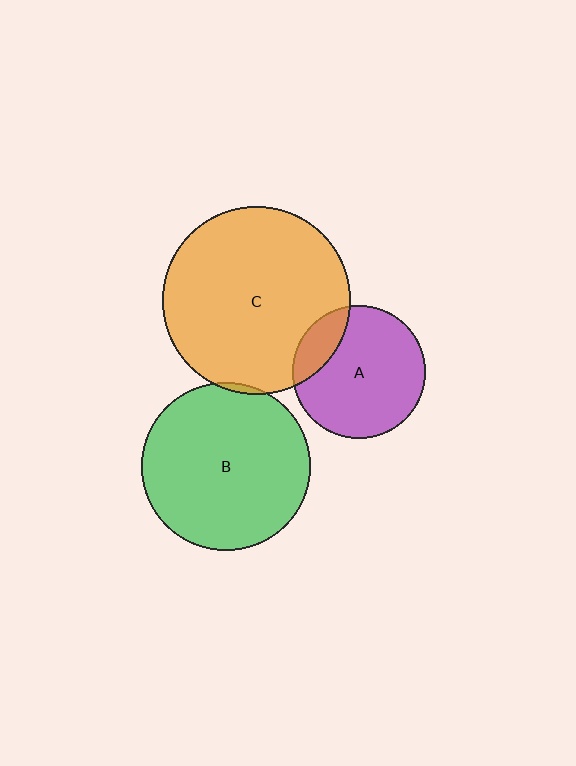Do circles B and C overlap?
Yes.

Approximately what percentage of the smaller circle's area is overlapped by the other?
Approximately 5%.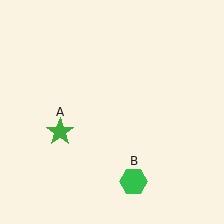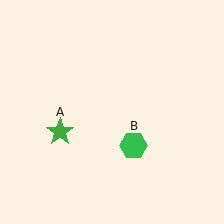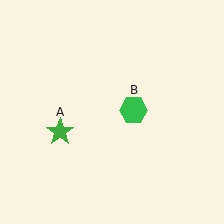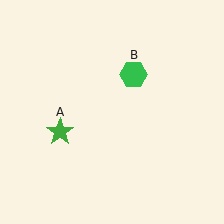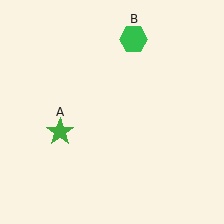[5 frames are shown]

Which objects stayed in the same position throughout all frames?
Green star (object A) remained stationary.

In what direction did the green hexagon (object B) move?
The green hexagon (object B) moved up.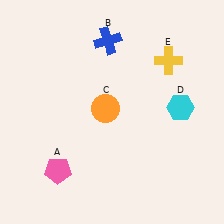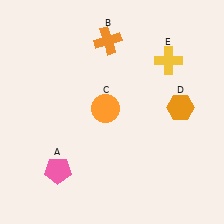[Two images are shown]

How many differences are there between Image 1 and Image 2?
There are 2 differences between the two images.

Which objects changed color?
B changed from blue to orange. D changed from cyan to orange.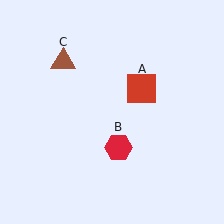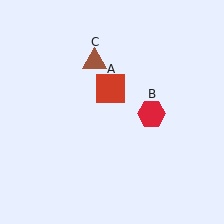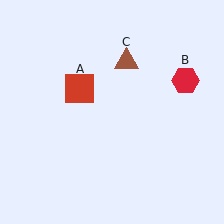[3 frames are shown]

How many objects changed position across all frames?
3 objects changed position: red square (object A), red hexagon (object B), brown triangle (object C).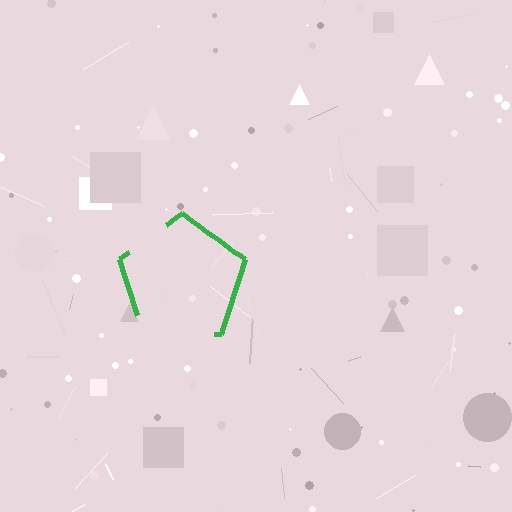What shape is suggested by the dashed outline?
The dashed outline suggests a pentagon.